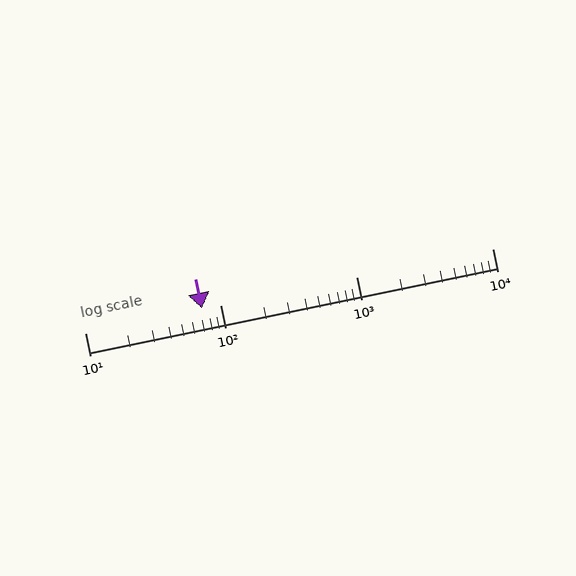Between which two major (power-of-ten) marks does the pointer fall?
The pointer is between 10 and 100.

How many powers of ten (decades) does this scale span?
The scale spans 3 decades, from 10 to 10000.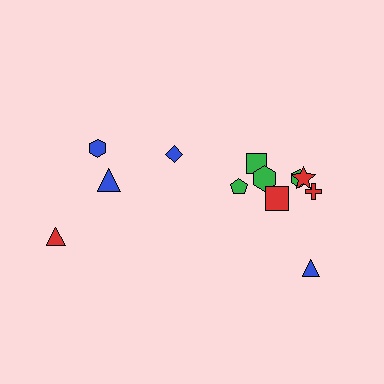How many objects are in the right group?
There are 8 objects.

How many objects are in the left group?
There are 4 objects.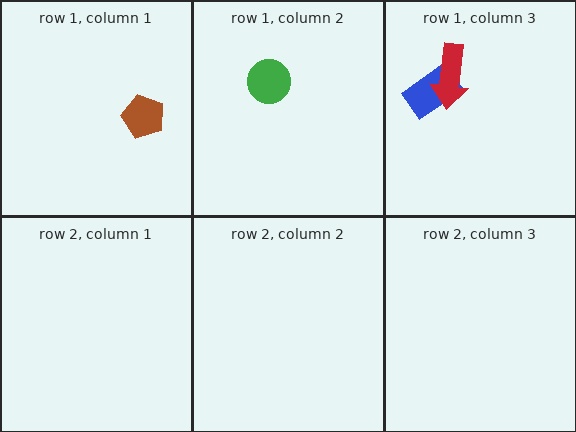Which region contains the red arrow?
The row 1, column 3 region.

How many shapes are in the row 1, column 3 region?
2.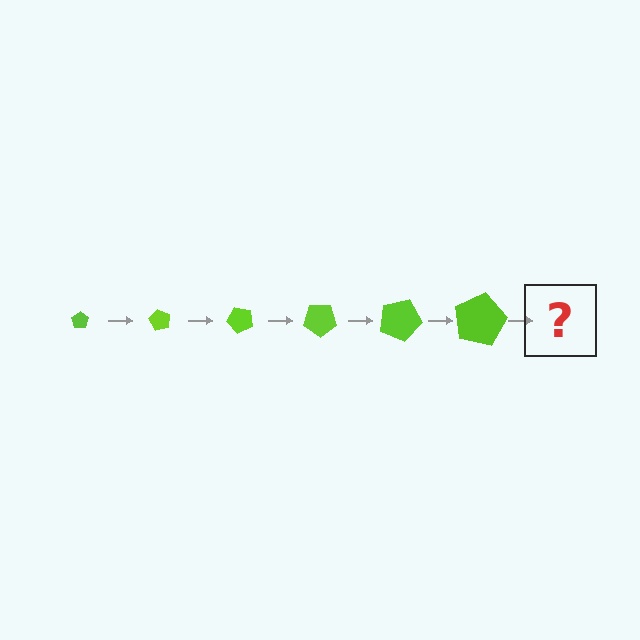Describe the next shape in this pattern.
It should be a pentagon, larger than the previous one and rotated 360 degrees from the start.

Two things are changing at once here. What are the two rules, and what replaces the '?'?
The two rules are that the pentagon grows larger each step and it rotates 60 degrees each step. The '?' should be a pentagon, larger than the previous one and rotated 360 degrees from the start.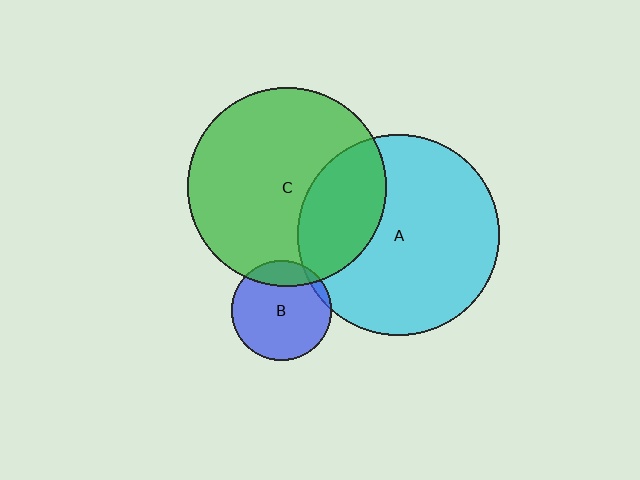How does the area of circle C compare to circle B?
Approximately 3.9 times.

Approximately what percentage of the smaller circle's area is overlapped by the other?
Approximately 15%.